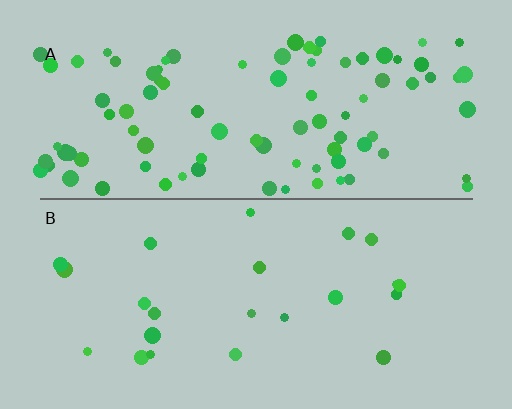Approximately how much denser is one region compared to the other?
Approximately 4.0× — region A over region B.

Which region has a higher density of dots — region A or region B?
A (the top).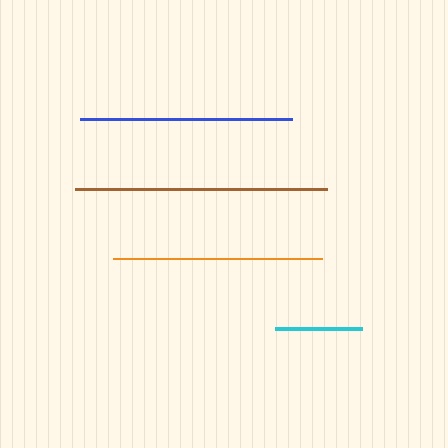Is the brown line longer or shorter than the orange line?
The brown line is longer than the orange line.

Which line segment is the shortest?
The cyan line is the shortest at approximately 86 pixels.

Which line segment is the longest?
The brown line is the longest at approximately 252 pixels.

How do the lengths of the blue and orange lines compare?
The blue and orange lines are approximately the same length.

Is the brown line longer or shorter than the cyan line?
The brown line is longer than the cyan line.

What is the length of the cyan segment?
The cyan segment is approximately 86 pixels long.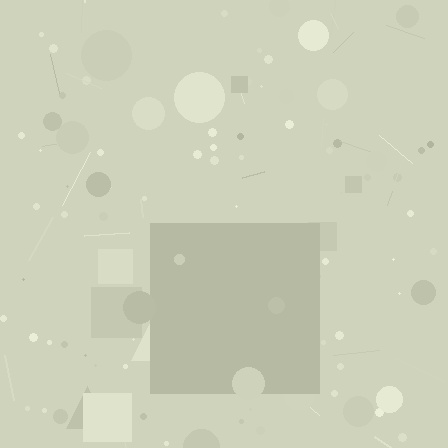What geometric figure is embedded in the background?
A square is embedded in the background.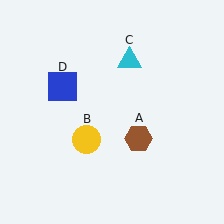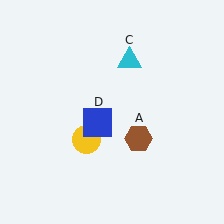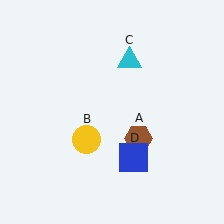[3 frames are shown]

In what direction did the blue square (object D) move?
The blue square (object D) moved down and to the right.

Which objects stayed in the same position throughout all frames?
Brown hexagon (object A) and yellow circle (object B) and cyan triangle (object C) remained stationary.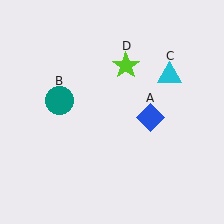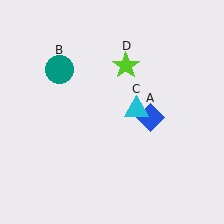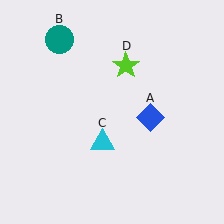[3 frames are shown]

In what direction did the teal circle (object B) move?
The teal circle (object B) moved up.